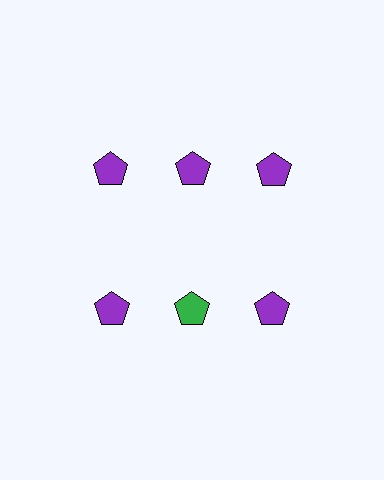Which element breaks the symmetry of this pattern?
The green pentagon in the second row, second from left column breaks the symmetry. All other shapes are purple pentagons.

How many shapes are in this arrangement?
There are 6 shapes arranged in a grid pattern.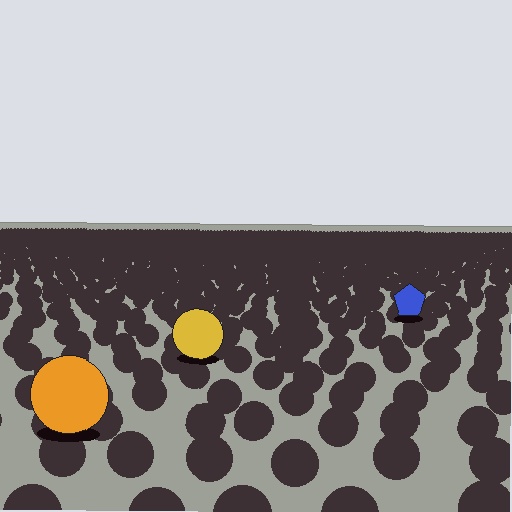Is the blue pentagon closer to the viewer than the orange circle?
No. The orange circle is closer — you can tell from the texture gradient: the ground texture is coarser near it.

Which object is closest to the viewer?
The orange circle is closest. The texture marks near it are larger and more spread out.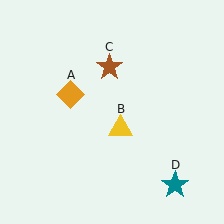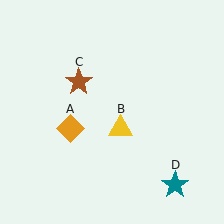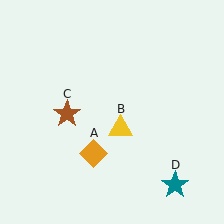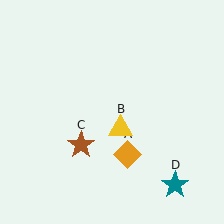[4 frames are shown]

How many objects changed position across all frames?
2 objects changed position: orange diamond (object A), brown star (object C).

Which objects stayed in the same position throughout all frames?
Yellow triangle (object B) and teal star (object D) remained stationary.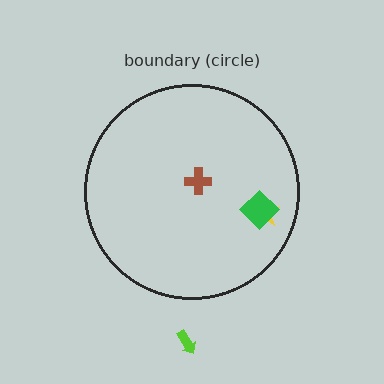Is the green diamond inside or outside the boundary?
Inside.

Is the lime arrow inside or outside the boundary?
Outside.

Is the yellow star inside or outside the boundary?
Inside.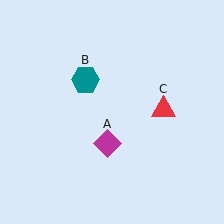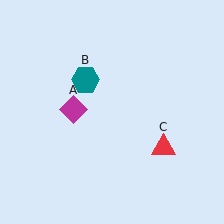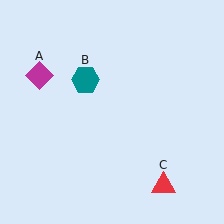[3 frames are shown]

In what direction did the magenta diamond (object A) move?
The magenta diamond (object A) moved up and to the left.